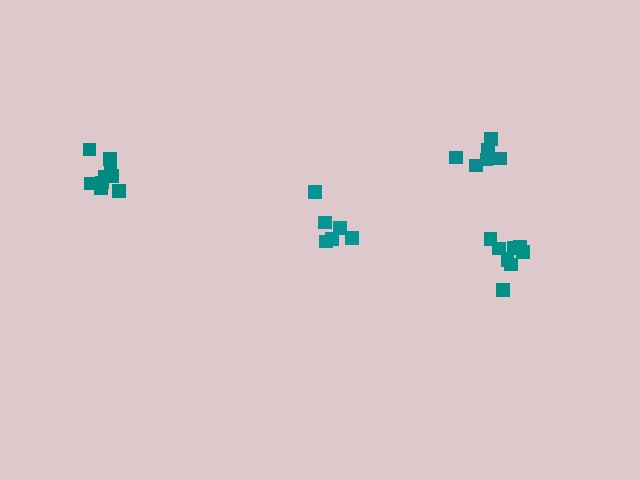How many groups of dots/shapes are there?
There are 4 groups.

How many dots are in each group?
Group 1: 9 dots, Group 2: 6 dots, Group 3: 9 dots, Group 4: 6 dots (30 total).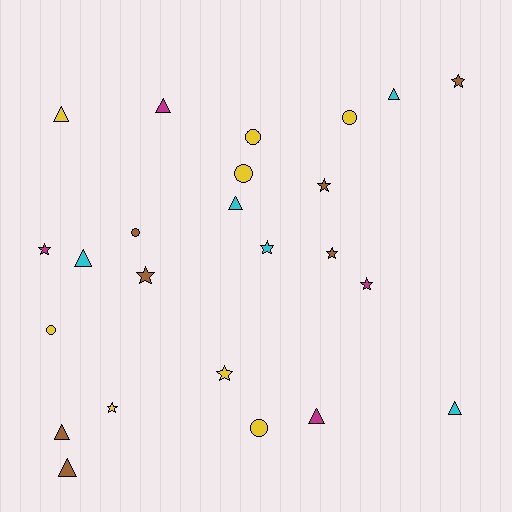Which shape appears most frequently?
Star, with 9 objects.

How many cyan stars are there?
There is 1 cyan star.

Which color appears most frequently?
Yellow, with 8 objects.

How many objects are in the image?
There are 24 objects.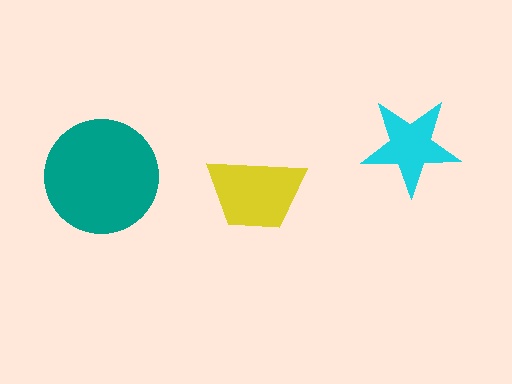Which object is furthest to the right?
The cyan star is rightmost.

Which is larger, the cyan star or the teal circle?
The teal circle.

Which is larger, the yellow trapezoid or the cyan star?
The yellow trapezoid.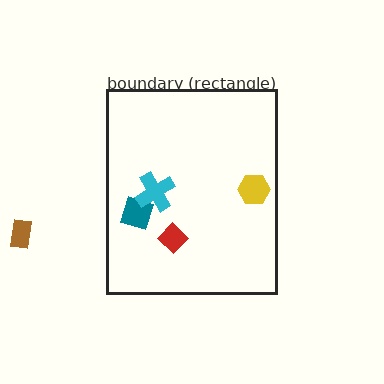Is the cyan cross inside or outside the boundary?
Inside.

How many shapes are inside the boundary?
4 inside, 1 outside.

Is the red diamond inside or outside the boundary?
Inside.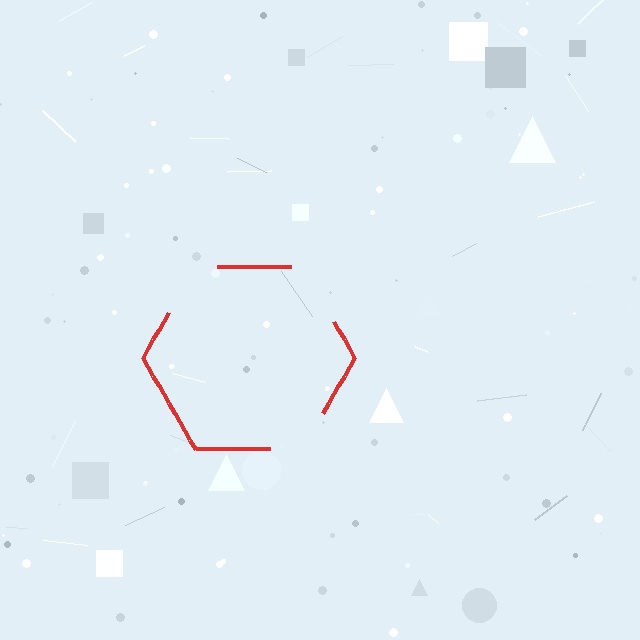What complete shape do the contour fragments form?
The contour fragments form a hexagon.